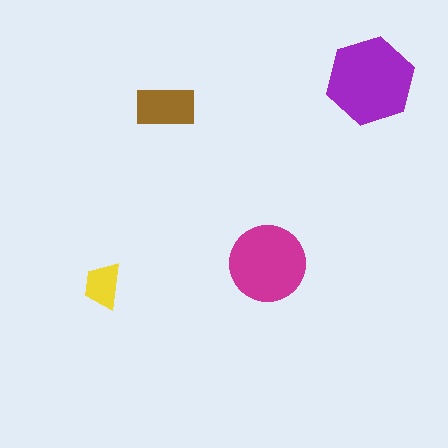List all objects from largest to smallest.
The purple hexagon, the magenta circle, the brown rectangle, the yellow trapezoid.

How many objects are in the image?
There are 4 objects in the image.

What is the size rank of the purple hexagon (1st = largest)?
1st.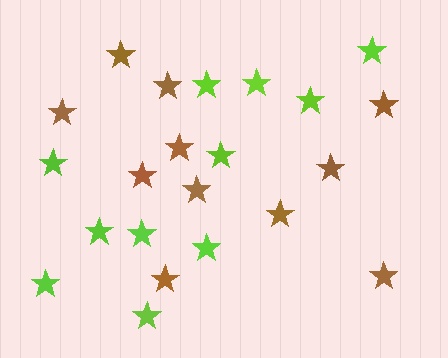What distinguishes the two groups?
There are 2 groups: one group of brown stars (11) and one group of lime stars (11).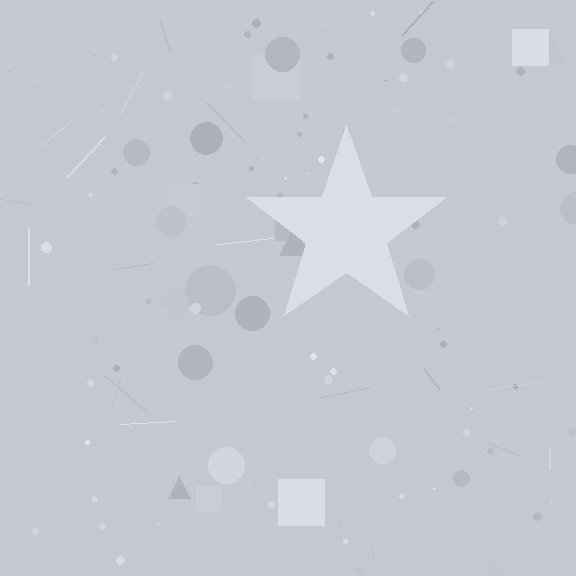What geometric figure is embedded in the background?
A star is embedded in the background.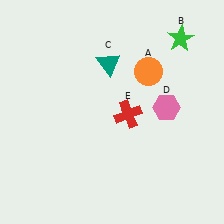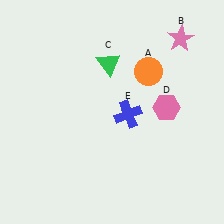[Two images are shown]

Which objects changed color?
B changed from green to pink. C changed from teal to green. E changed from red to blue.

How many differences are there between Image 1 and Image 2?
There are 3 differences between the two images.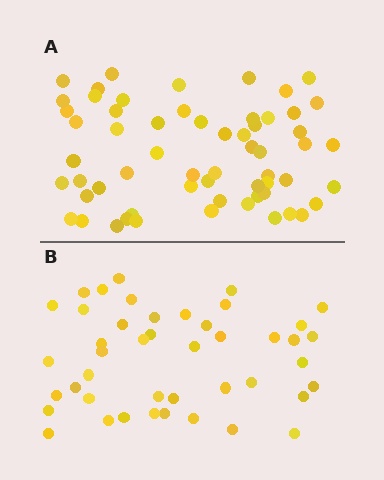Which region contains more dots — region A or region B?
Region A (the top region) has more dots.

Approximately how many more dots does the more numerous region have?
Region A has approximately 15 more dots than region B.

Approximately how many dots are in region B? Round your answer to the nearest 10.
About 40 dots. (The exact count is 44, which rounds to 40.)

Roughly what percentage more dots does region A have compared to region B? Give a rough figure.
About 35% more.